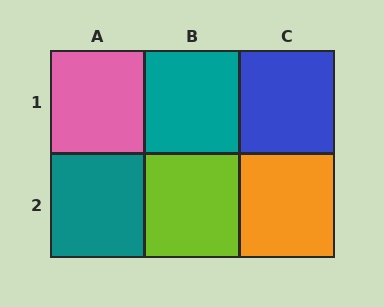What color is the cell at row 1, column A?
Pink.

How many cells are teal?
2 cells are teal.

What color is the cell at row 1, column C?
Blue.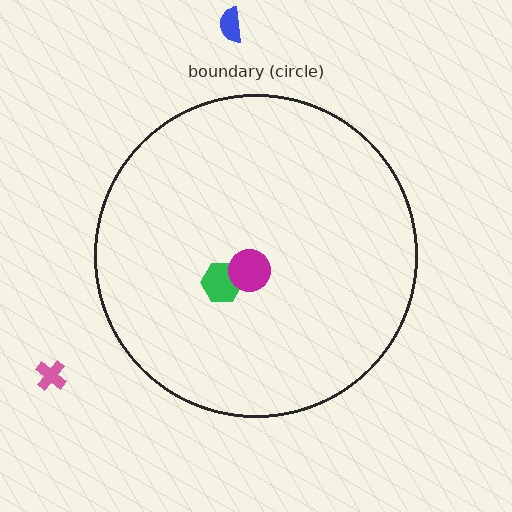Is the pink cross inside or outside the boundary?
Outside.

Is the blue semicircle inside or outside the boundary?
Outside.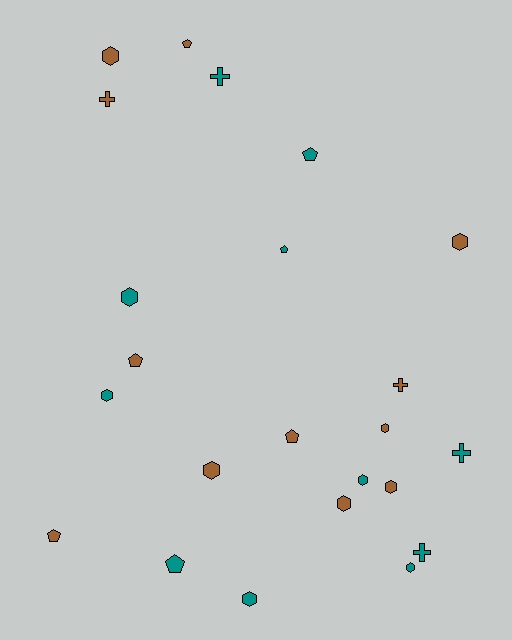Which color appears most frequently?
Brown, with 12 objects.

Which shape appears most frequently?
Hexagon, with 11 objects.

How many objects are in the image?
There are 23 objects.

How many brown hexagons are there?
There are 6 brown hexagons.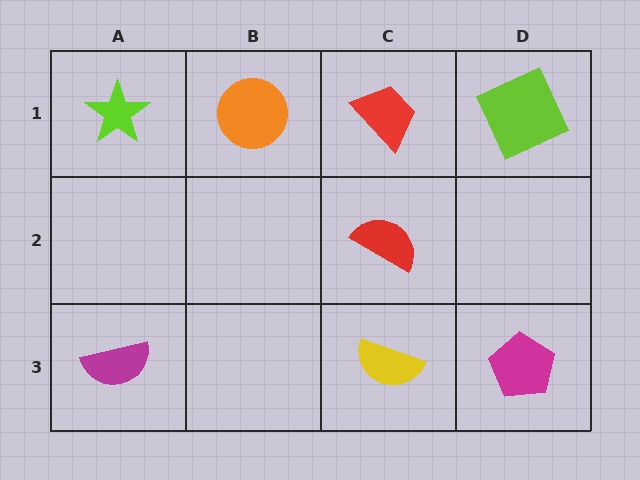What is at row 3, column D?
A magenta pentagon.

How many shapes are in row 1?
4 shapes.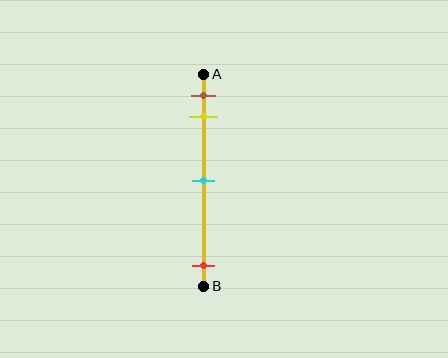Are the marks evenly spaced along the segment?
No, the marks are not evenly spaced.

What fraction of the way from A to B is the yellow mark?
The yellow mark is approximately 20% (0.2) of the way from A to B.